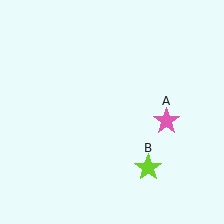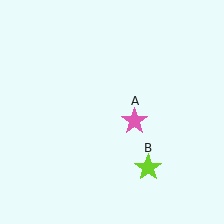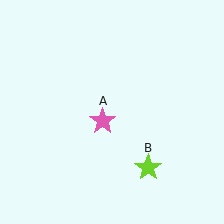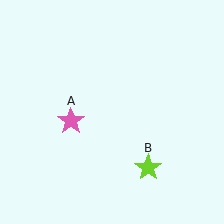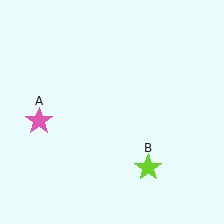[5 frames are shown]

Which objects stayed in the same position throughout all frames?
Lime star (object B) remained stationary.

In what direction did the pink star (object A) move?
The pink star (object A) moved left.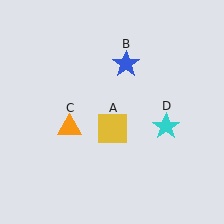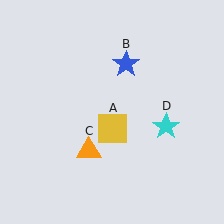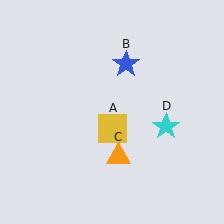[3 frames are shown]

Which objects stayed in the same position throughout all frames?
Yellow square (object A) and blue star (object B) and cyan star (object D) remained stationary.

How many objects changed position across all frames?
1 object changed position: orange triangle (object C).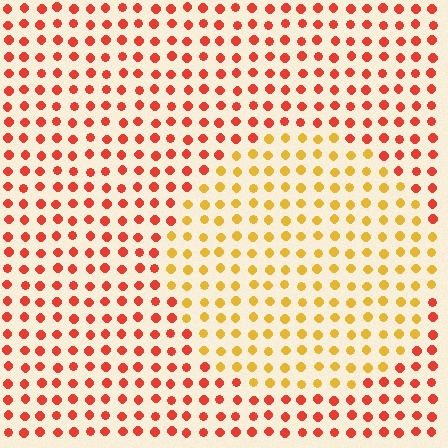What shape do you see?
I see a circle.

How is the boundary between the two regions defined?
The boundary is defined purely by a slight shift in hue (about 41 degrees). Spacing, size, and orientation are identical on both sides.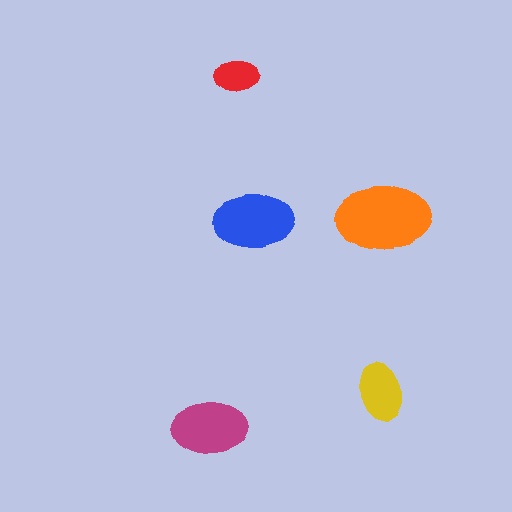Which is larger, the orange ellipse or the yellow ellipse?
The orange one.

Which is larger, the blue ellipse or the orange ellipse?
The orange one.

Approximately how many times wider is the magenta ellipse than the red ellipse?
About 1.5 times wider.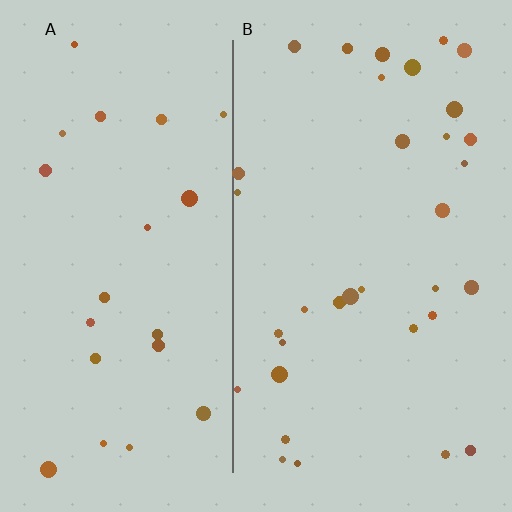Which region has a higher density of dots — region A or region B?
B (the right).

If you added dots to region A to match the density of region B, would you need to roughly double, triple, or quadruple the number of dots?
Approximately double.